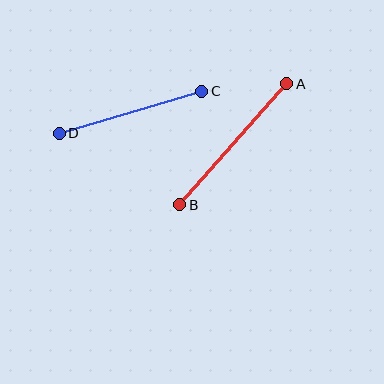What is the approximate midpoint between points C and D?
The midpoint is at approximately (130, 112) pixels.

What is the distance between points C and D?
The distance is approximately 149 pixels.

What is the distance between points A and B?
The distance is approximately 162 pixels.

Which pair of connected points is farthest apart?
Points A and B are farthest apart.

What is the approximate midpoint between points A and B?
The midpoint is at approximately (233, 144) pixels.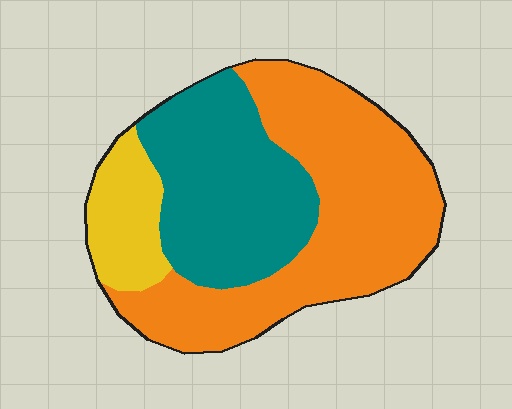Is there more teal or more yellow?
Teal.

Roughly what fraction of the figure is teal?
Teal covers 35% of the figure.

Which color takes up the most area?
Orange, at roughly 50%.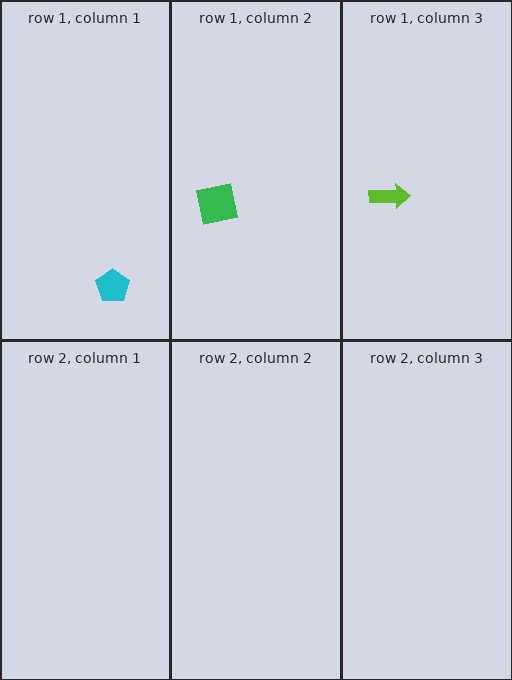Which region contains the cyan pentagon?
The row 1, column 1 region.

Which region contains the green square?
The row 1, column 2 region.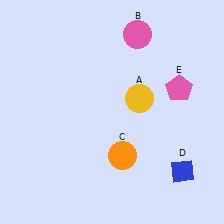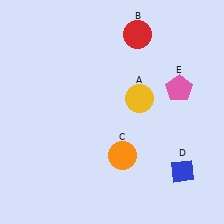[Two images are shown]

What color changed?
The circle (B) changed from pink in Image 1 to red in Image 2.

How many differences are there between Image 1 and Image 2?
There is 1 difference between the two images.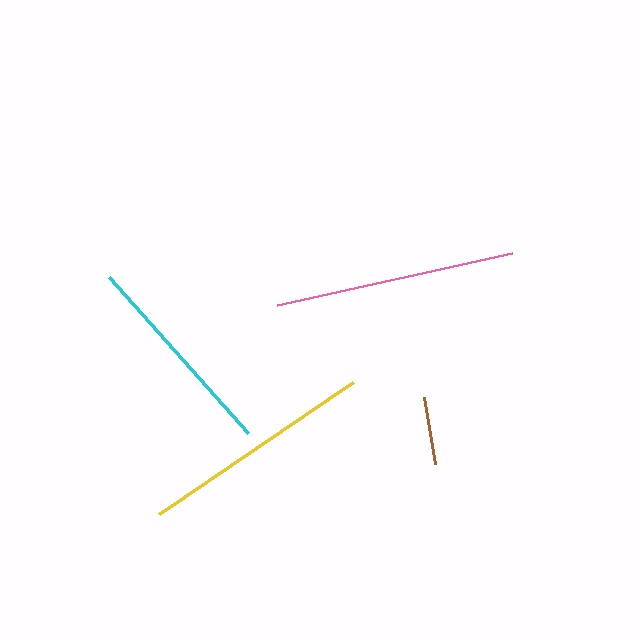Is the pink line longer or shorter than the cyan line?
The pink line is longer than the cyan line.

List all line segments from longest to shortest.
From longest to shortest: pink, yellow, cyan, brown.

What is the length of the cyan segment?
The cyan segment is approximately 209 pixels long.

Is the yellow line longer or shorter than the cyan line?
The yellow line is longer than the cyan line.